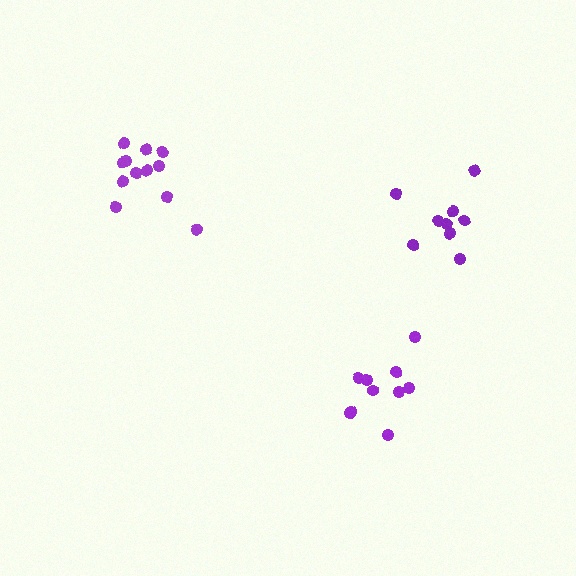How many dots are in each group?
Group 1: 11 dots, Group 2: 9 dots, Group 3: 12 dots (32 total).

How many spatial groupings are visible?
There are 3 spatial groupings.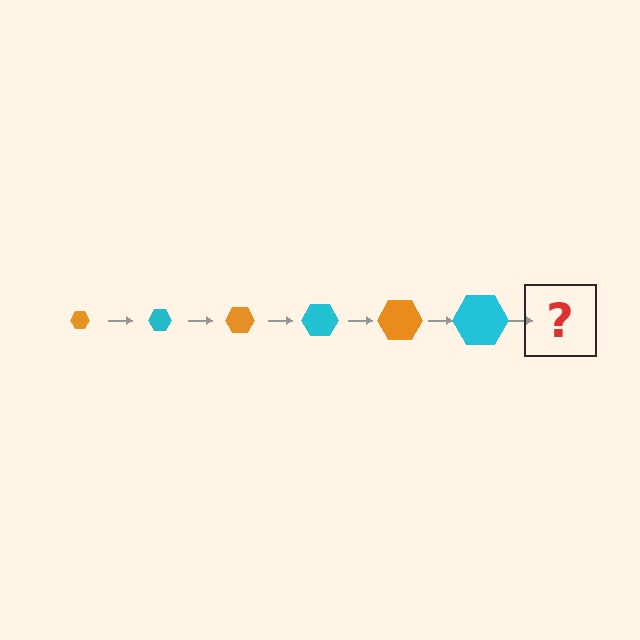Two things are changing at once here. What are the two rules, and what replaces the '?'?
The two rules are that the hexagon grows larger each step and the color cycles through orange and cyan. The '?' should be an orange hexagon, larger than the previous one.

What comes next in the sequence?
The next element should be an orange hexagon, larger than the previous one.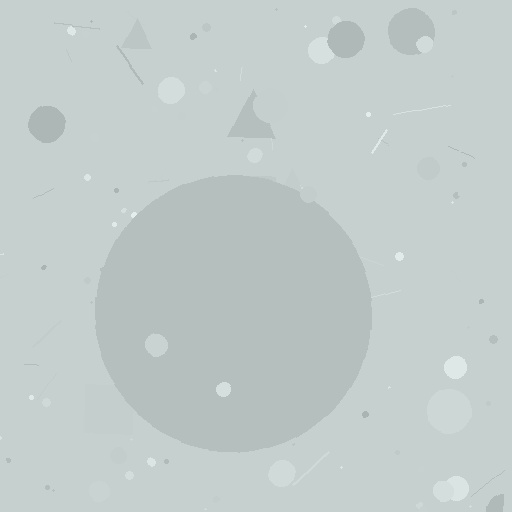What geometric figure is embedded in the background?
A circle is embedded in the background.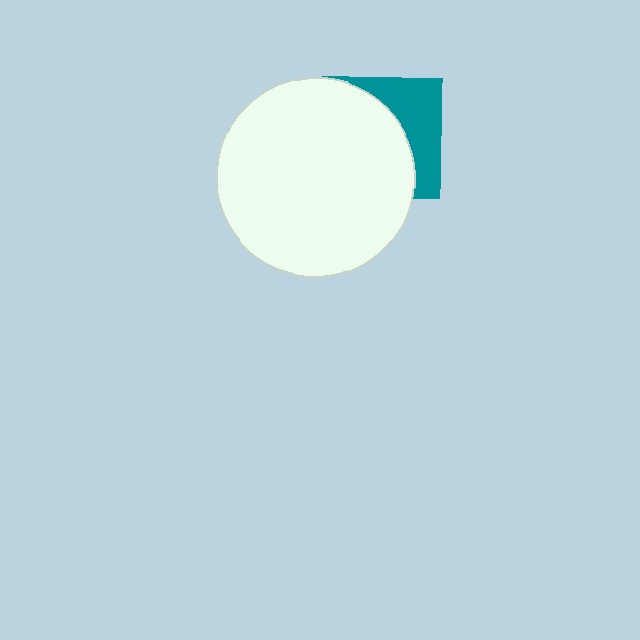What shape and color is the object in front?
The object in front is a white circle.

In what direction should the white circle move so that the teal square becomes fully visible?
The white circle should move left. That is the shortest direction to clear the overlap and leave the teal square fully visible.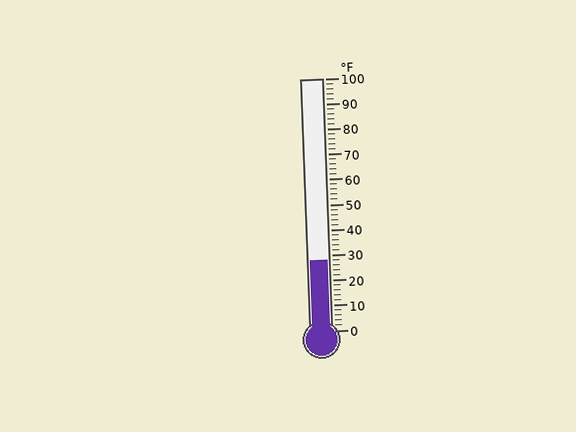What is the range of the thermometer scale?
The thermometer scale ranges from 0°F to 100°F.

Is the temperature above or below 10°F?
The temperature is above 10°F.